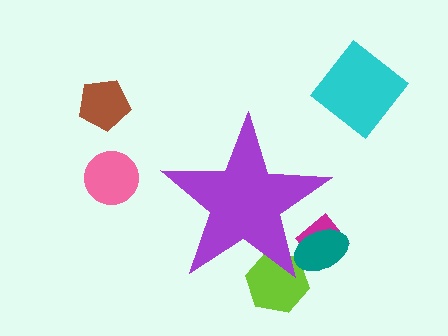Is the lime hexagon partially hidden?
Yes, the lime hexagon is partially hidden behind the purple star.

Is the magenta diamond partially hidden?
Yes, the magenta diamond is partially hidden behind the purple star.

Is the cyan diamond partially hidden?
No, the cyan diamond is fully visible.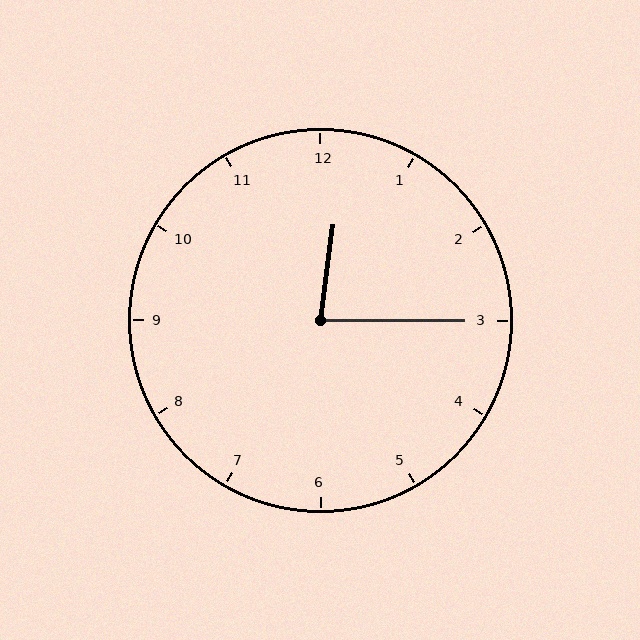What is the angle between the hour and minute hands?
Approximately 82 degrees.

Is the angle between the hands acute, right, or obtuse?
It is acute.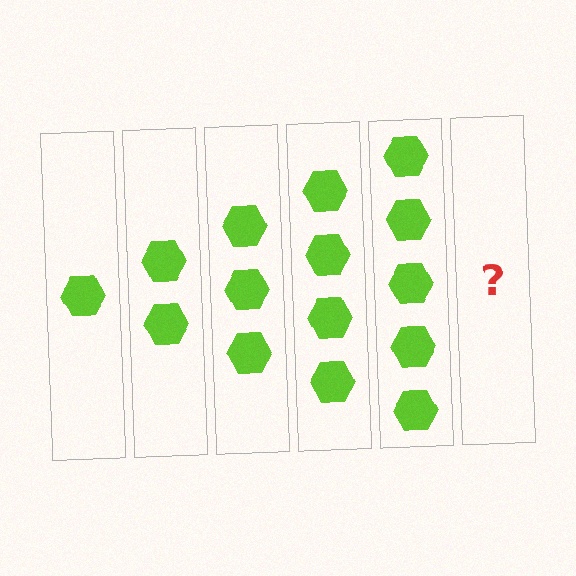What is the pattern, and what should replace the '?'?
The pattern is that each step adds one more hexagon. The '?' should be 6 hexagons.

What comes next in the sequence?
The next element should be 6 hexagons.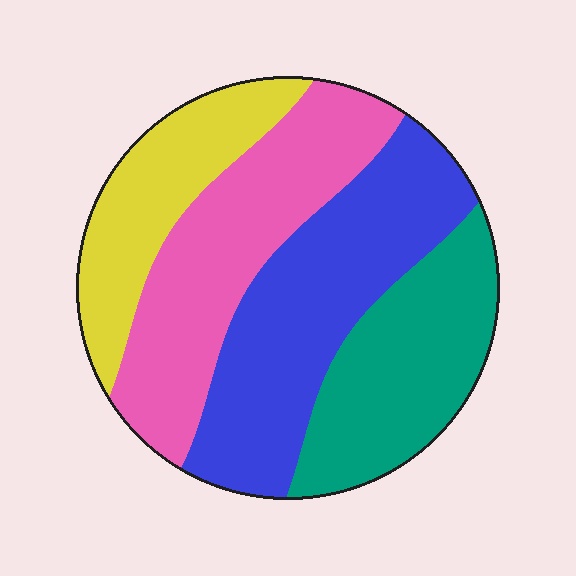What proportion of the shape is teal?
Teal covers 23% of the shape.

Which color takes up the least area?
Yellow, at roughly 20%.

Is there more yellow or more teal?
Teal.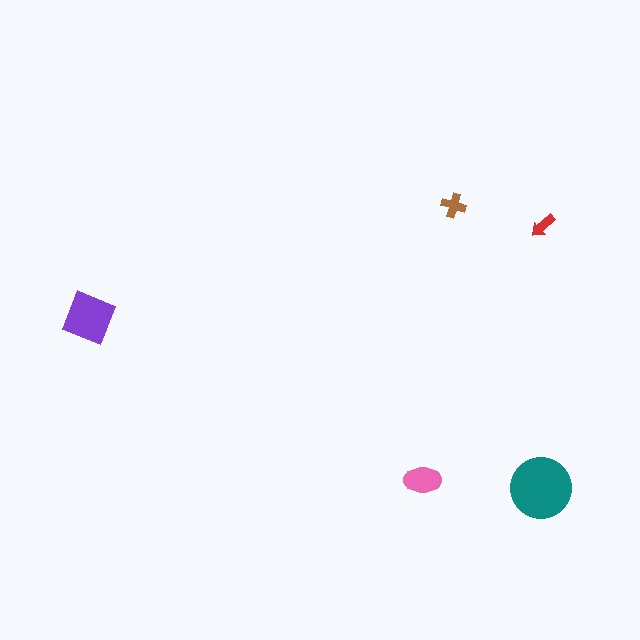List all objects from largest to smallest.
The teal circle, the purple diamond, the pink ellipse, the brown cross, the red arrow.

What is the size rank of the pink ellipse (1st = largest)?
3rd.